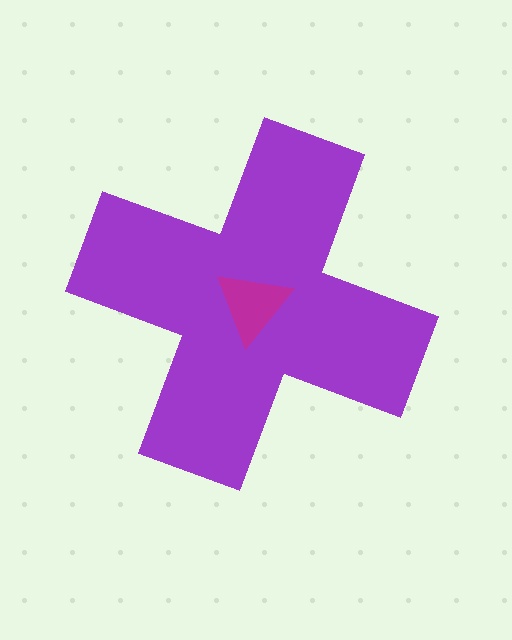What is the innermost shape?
The magenta triangle.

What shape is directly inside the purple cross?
The magenta triangle.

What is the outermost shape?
The purple cross.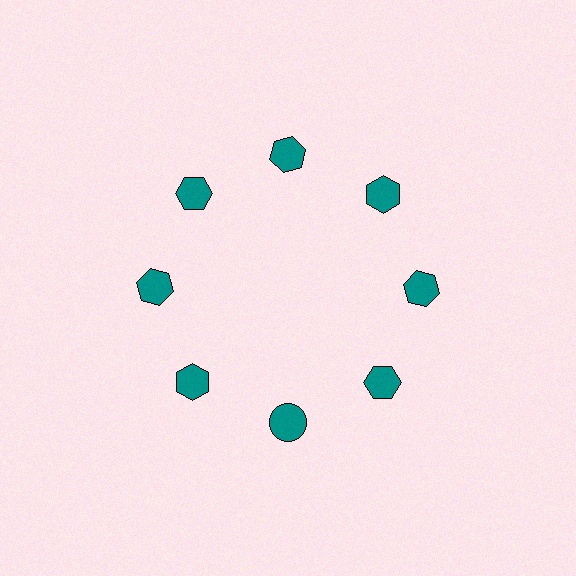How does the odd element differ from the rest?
It has a different shape: circle instead of hexagon.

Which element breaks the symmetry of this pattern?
The teal circle at roughly the 6 o'clock position breaks the symmetry. All other shapes are teal hexagons.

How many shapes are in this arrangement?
There are 8 shapes arranged in a ring pattern.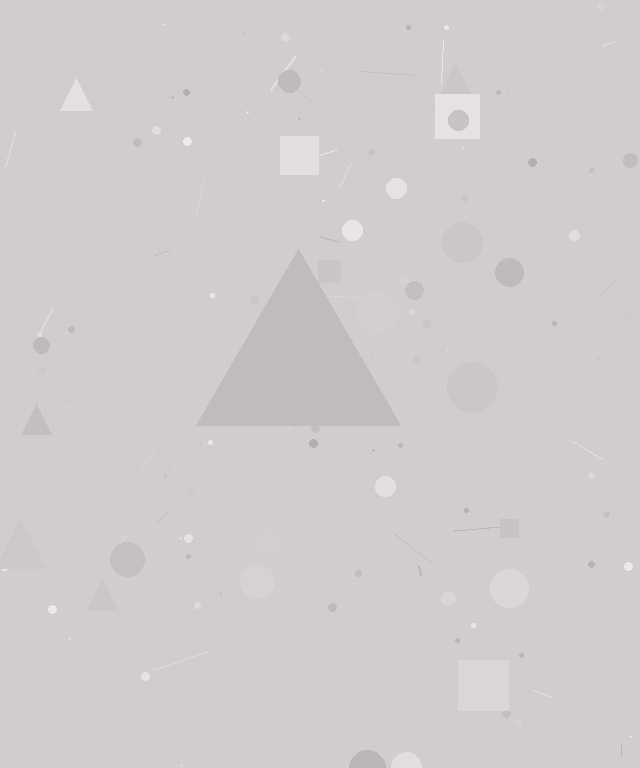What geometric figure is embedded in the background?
A triangle is embedded in the background.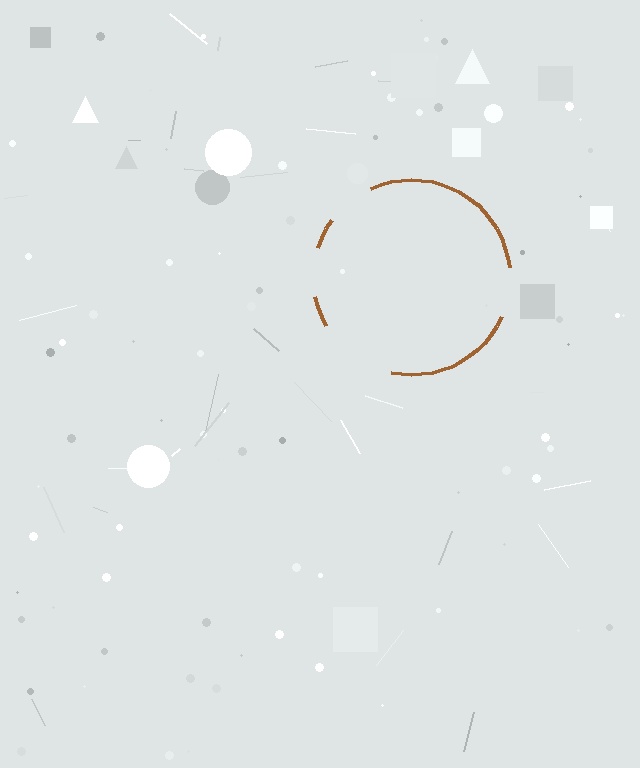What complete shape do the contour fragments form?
The contour fragments form a circle.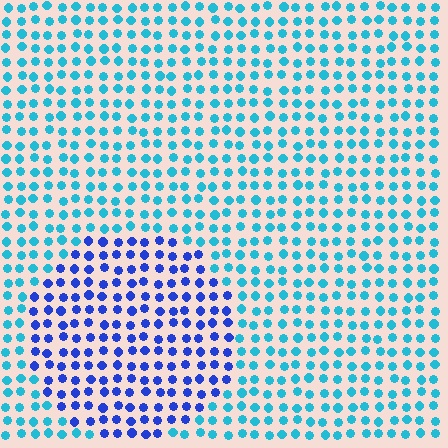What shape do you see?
I see a circle.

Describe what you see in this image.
The image is filled with small cyan elements in a uniform arrangement. A circle-shaped region is visible where the elements are tinted to a slightly different hue, forming a subtle color boundary.